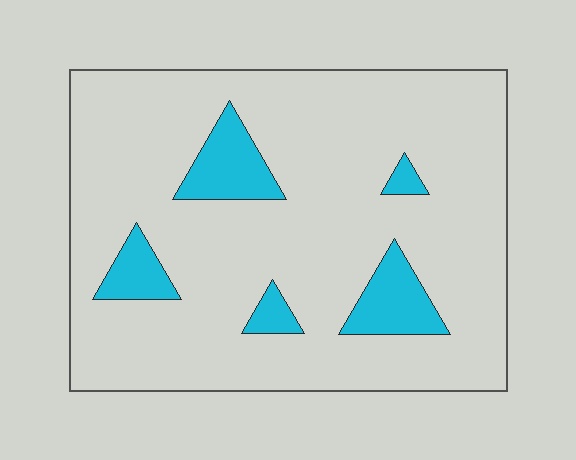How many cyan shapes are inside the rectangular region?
5.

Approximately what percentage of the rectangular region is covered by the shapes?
Approximately 15%.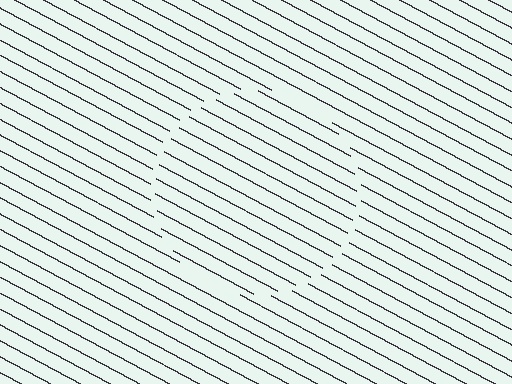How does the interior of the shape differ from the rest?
The interior of the shape contains the same grating, shifted by half a period — the contour is defined by the phase discontinuity where line-ends from the inner and outer gratings abut.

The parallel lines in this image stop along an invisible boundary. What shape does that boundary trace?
An illusory circle. The interior of the shape contains the same grating, shifted by half a period — the contour is defined by the phase discontinuity where line-ends from the inner and outer gratings abut.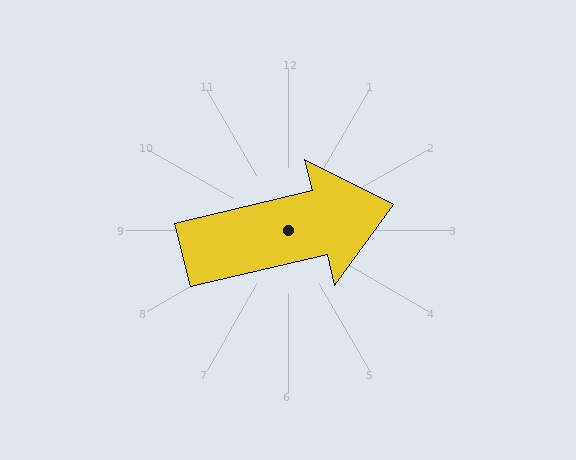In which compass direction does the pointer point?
East.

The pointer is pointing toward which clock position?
Roughly 3 o'clock.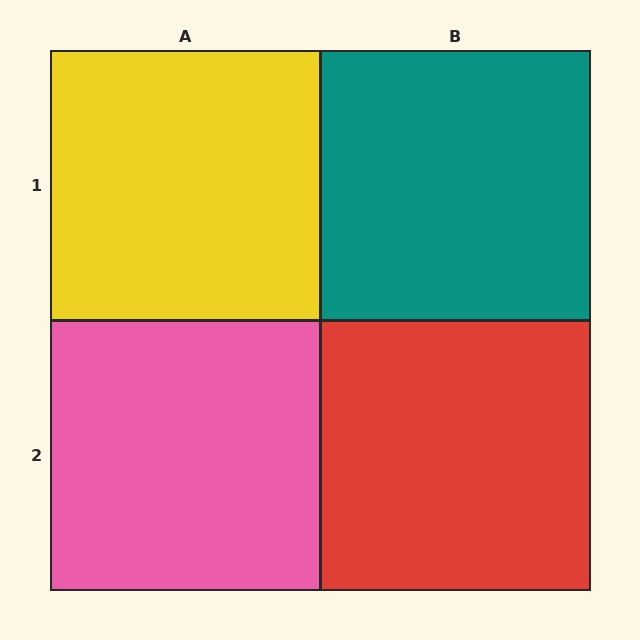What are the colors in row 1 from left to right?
Yellow, teal.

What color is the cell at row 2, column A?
Pink.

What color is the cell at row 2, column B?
Red.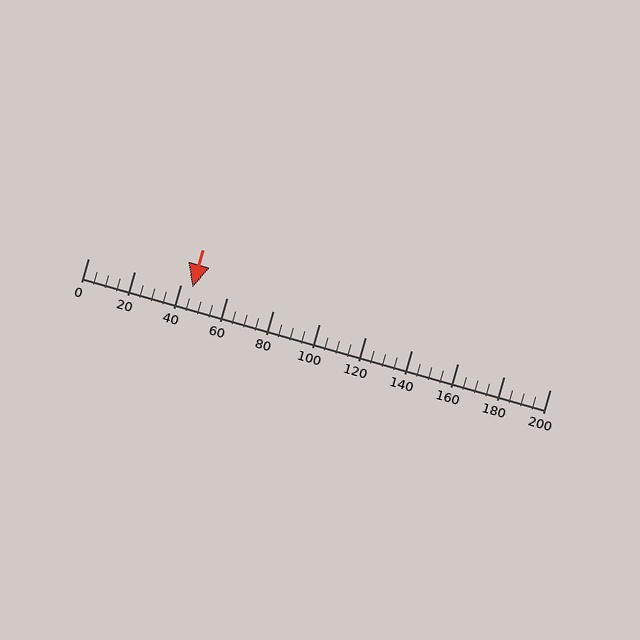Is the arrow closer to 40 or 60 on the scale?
The arrow is closer to 40.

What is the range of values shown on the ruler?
The ruler shows values from 0 to 200.